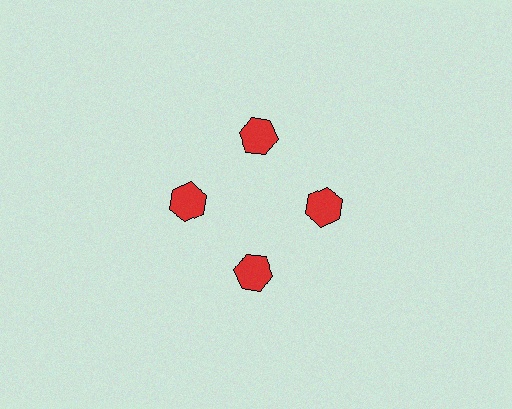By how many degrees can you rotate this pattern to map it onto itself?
The pattern maps onto itself every 90 degrees of rotation.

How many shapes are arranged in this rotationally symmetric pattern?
There are 4 shapes, arranged in 4 groups of 1.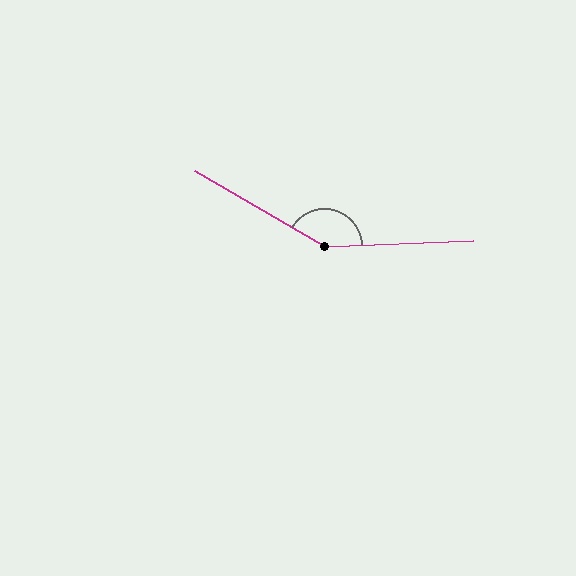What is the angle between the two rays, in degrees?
Approximately 148 degrees.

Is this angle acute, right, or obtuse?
It is obtuse.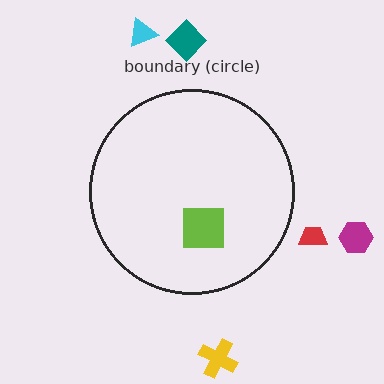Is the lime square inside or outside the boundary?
Inside.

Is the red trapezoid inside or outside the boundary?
Outside.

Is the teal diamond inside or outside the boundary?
Outside.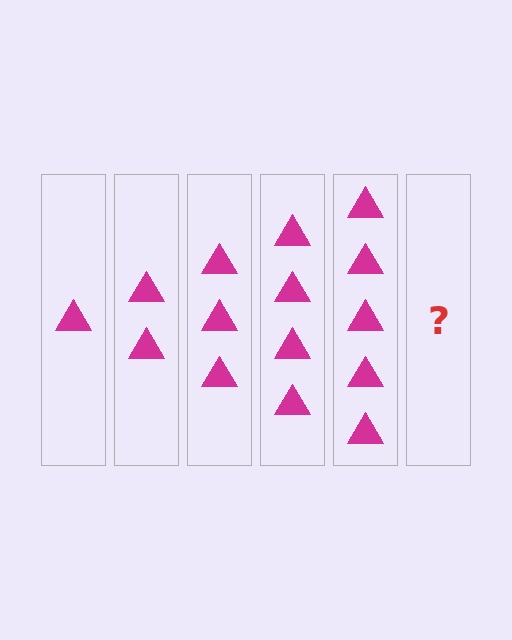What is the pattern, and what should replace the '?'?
The pattern is that each step adds one more triangle. The '?' should be 6 triangles.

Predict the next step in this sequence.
The next step is 6 triangles.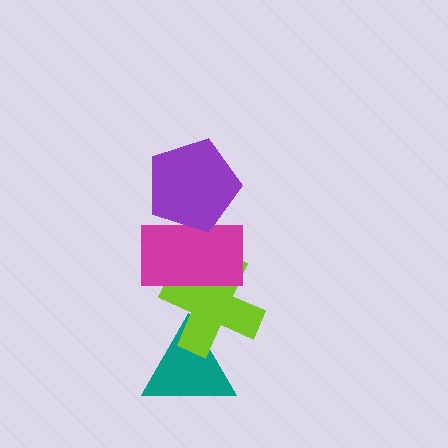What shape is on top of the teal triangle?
The lime cross is on top of the teal triangle.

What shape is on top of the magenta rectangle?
The purple pentagon is on top of the magenta rectangle.